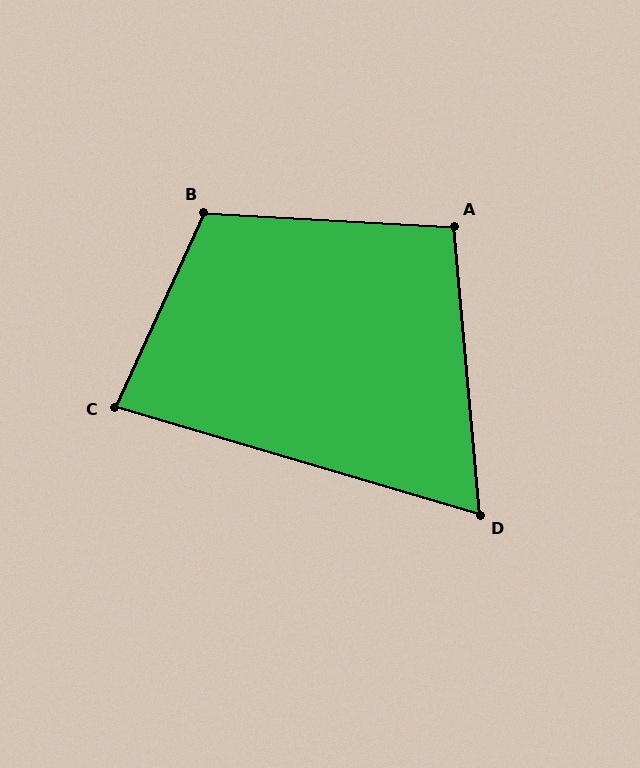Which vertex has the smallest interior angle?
D, at approximately 69 degrees.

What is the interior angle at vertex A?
Approximately 98 degrees (obtuse).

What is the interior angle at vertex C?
Approximately 82 degrees (acute).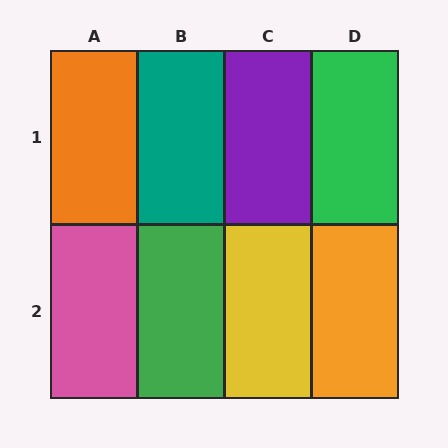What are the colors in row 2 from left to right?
Pink, green, yellow, orange.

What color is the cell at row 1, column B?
Teal.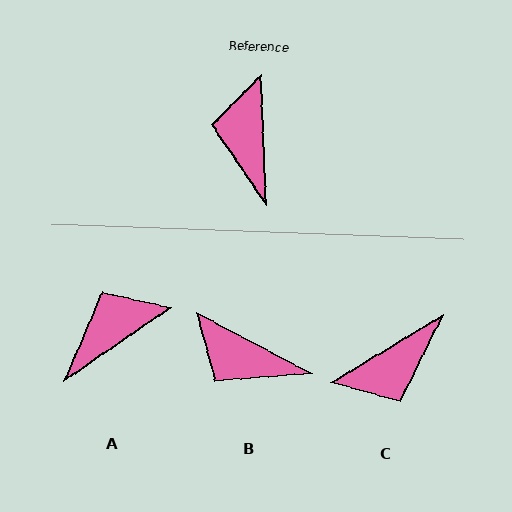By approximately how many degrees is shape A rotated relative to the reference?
Approximately 57 degrees clockwise.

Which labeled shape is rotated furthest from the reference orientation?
C, about 119 degrees away.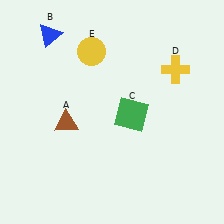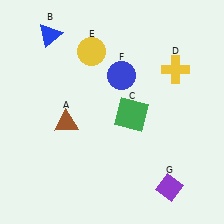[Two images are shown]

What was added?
A blue circle (F), a purple diamond (G) were added in Image 2.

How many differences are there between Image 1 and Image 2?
There are 2 differences between the two images.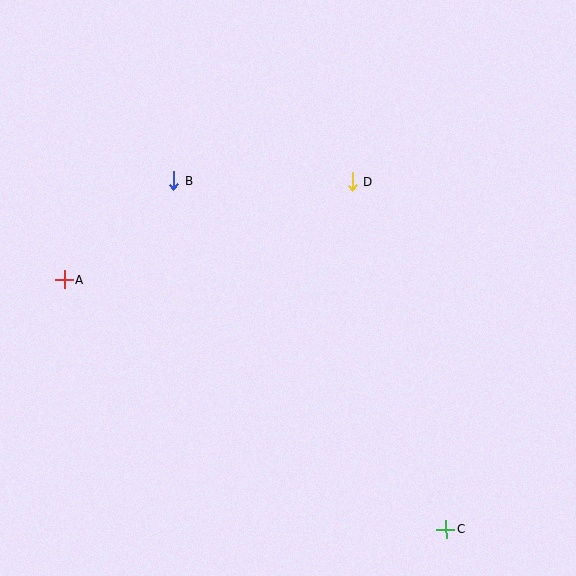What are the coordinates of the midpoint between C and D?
The midpoint between C and D is at (399, 356).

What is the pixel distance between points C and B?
The distance between C and B is 443 pixels.